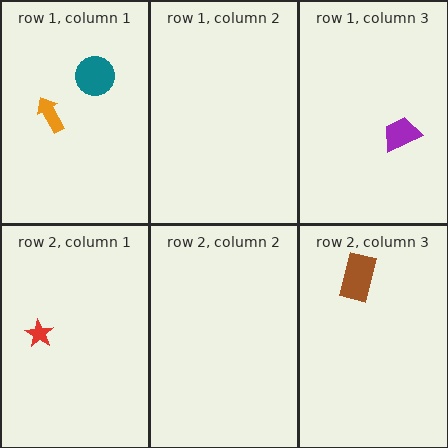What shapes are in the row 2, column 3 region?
The brown rectangle.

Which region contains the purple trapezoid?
The row 1, column 3 region.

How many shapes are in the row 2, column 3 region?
1.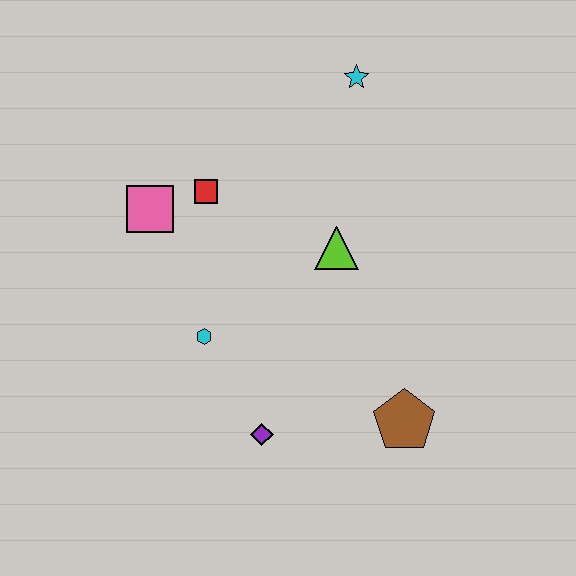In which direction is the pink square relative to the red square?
The pink square is to the left of the red square.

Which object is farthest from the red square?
The brown pentagon is farthest from the red square.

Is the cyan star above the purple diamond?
Yes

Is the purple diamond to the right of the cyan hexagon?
Yes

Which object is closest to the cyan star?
The lime triangle is closest to the cyan star.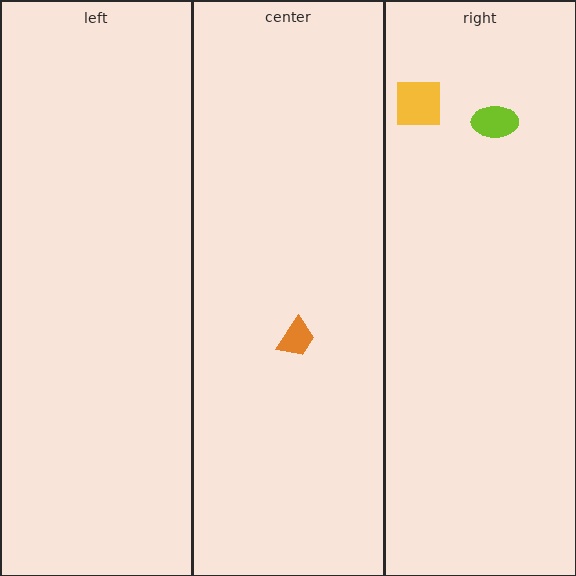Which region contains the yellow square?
The right region.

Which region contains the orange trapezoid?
The center region.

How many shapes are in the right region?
2.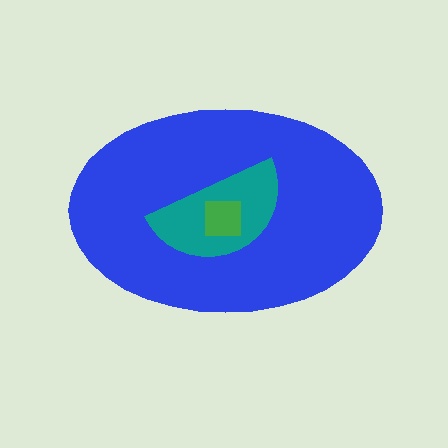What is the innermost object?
The green square.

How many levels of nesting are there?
3.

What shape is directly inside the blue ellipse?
The teal semicircle.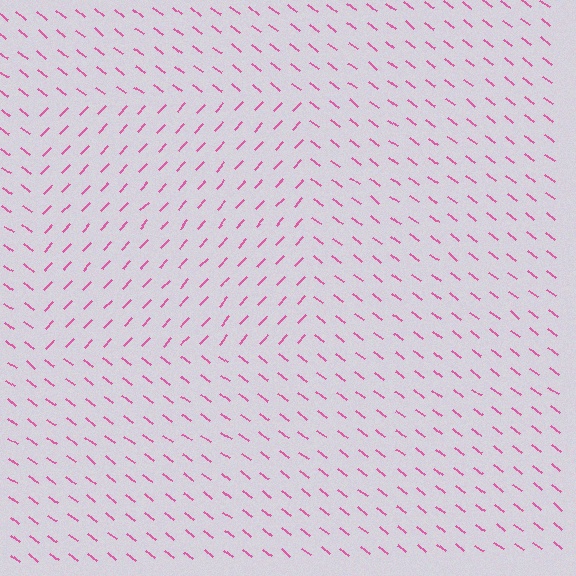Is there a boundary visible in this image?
Yes, there is a texture boundary formed by a change in line orientation.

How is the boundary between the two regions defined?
The boundary is defined purely by a change in line orientation (approximately 84 degrees difference). All lines are the same color and thickness.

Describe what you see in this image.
The image is filled with small pink line segments. A rectangle region in the image has lines oriented differently from the surrounding lines, creating a visible texture boundary.